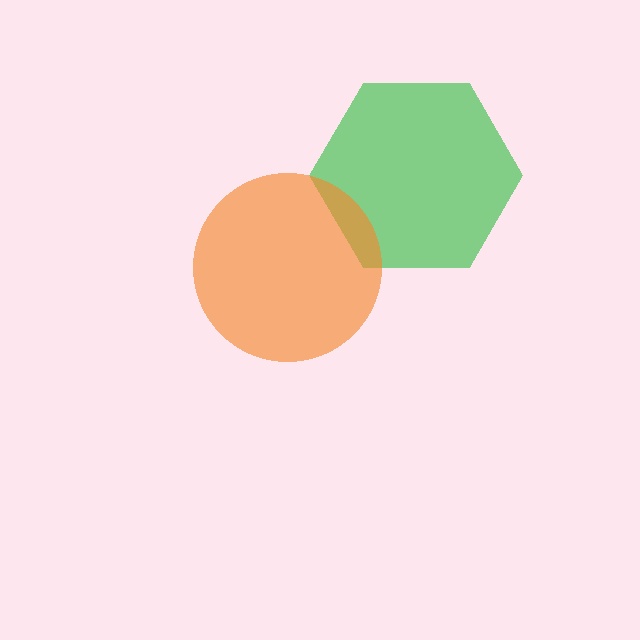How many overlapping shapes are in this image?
There are 2 overlapping shapes in the image.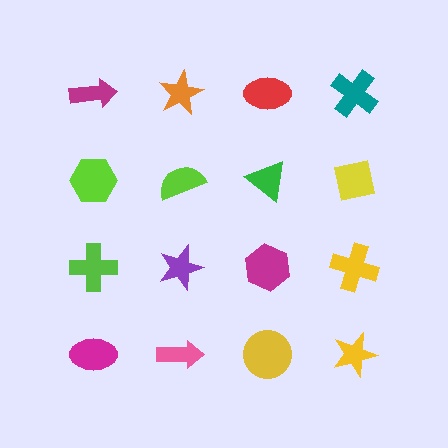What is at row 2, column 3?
A green triangle.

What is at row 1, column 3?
A red ellipse.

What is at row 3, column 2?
A purple star.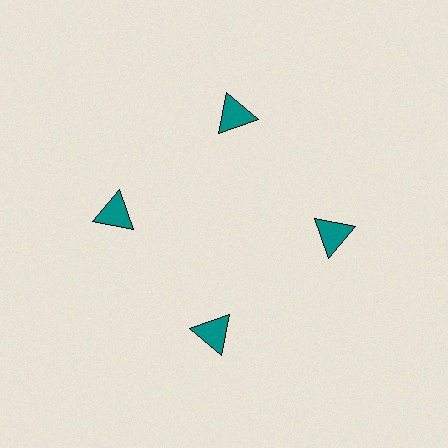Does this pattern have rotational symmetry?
Yes, this pattern has 4-fold rotational symmetry. It looks the same after rotating 90 degrees around the center.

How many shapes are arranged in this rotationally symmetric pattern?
There are 4 shapes, arranged in 4 groups of 1.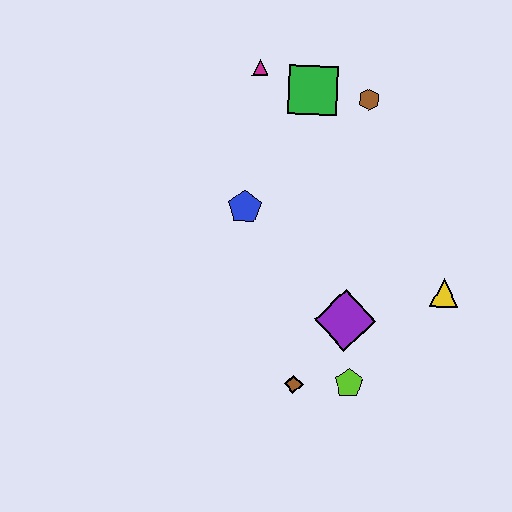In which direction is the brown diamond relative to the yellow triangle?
The brown diamond is to the left of the yellow triangle.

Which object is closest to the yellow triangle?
The purple diamond is closest to the yellow triangle.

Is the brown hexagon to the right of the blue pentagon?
Yes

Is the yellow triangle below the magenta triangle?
Yes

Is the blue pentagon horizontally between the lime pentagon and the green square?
No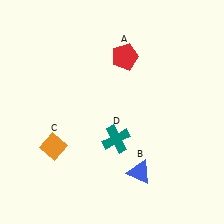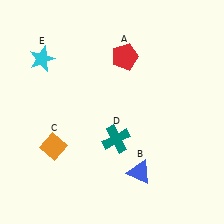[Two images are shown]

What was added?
A cyan star (E) was added in Image 2.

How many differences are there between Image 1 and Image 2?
There is 1 difference between the two images.